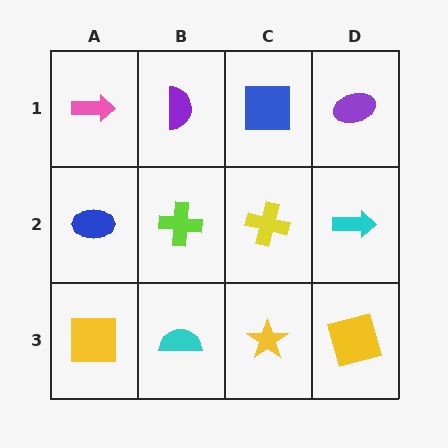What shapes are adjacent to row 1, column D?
A cyan arrow (row 2, column D), a blue square (row 1, column C).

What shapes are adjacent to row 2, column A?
A pink arrow (row 1, column A), a yellow square (row 3, column A), a lime cross (row 2, column B).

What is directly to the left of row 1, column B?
A pink arrow.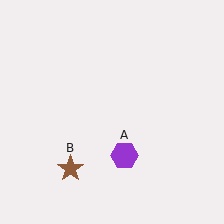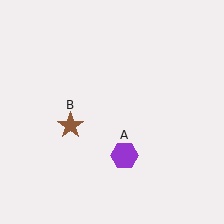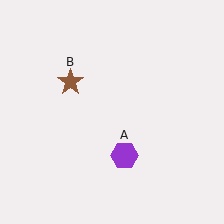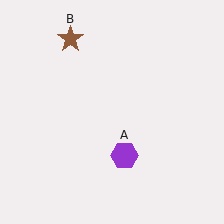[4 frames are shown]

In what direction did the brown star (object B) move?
The brown star (object B) moved up.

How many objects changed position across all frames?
1 object changed position: brown star (object B).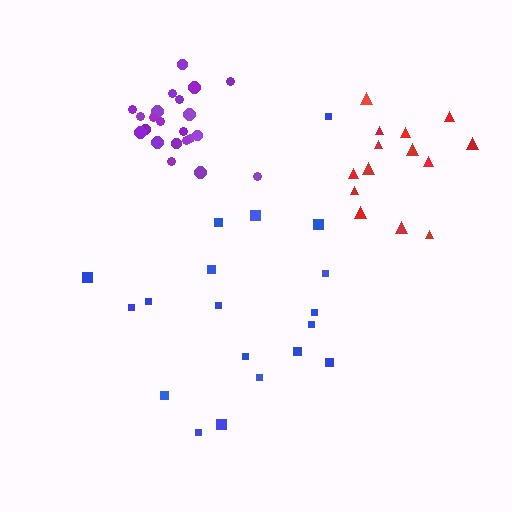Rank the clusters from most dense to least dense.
purple, red, blue.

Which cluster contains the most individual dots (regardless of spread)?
Purple (22).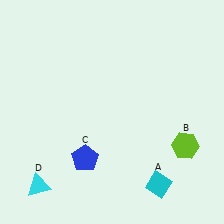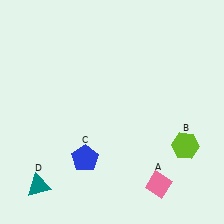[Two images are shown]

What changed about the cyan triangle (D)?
In Image 1, D is cyan. In Image 2, it changed to teal.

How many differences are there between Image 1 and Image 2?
There are 2 differences between the two images.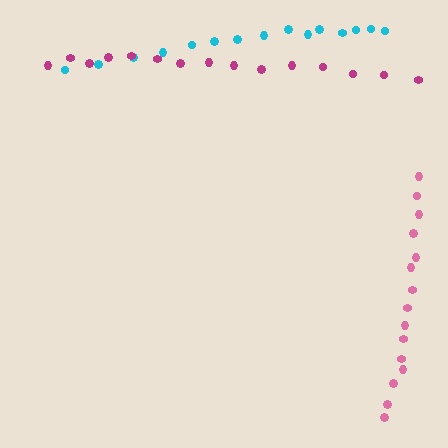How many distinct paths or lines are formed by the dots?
There are 3 distinct paths.